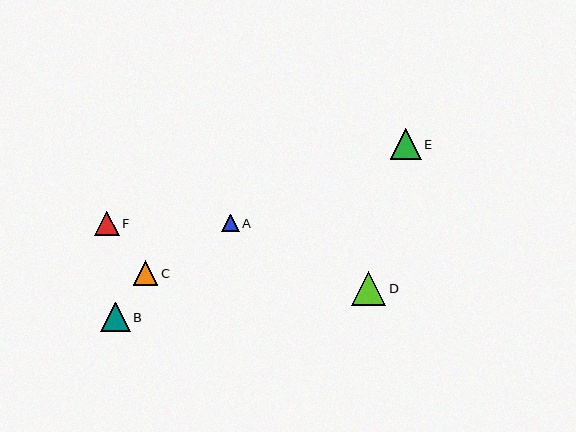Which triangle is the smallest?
Triangle A is the smallest with a size of approximately 17 pixels.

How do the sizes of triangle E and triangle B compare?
Triangle E and triangle B are approximately the same size.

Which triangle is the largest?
Triangle D is the largest with a size of approximately 34 pixels.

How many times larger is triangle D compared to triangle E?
Triangle D is approximately 1.1 times the size of triangle E.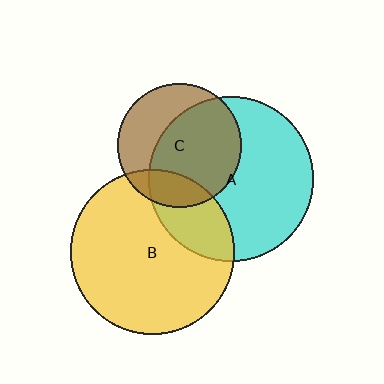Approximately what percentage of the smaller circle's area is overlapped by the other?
Approximately 60%.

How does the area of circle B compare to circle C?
Approximately 1.8 times.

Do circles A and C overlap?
Yes.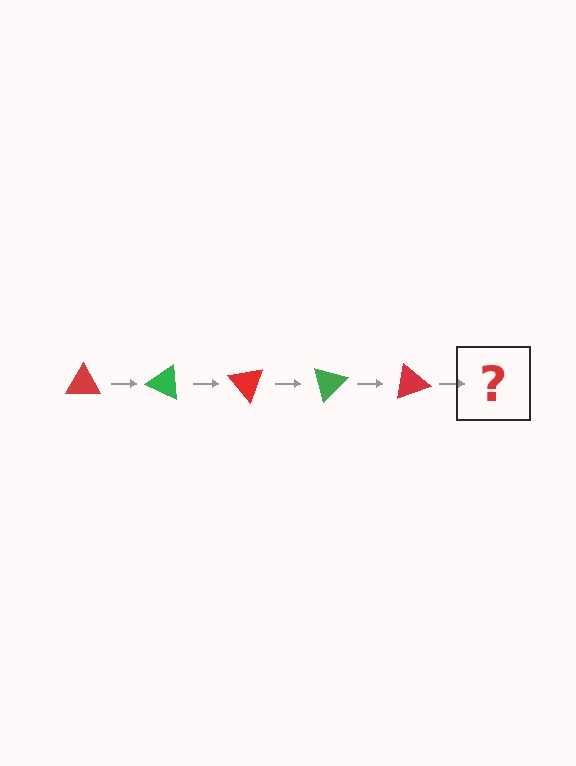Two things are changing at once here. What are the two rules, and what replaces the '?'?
The two rules are that it rotates 25 degrees each step and the color cycles through red and green. The '?' should be a green triangle, rotated 125 degrees from the start.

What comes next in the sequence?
The next element should be a green triangle, rotated 125 degrees from the start.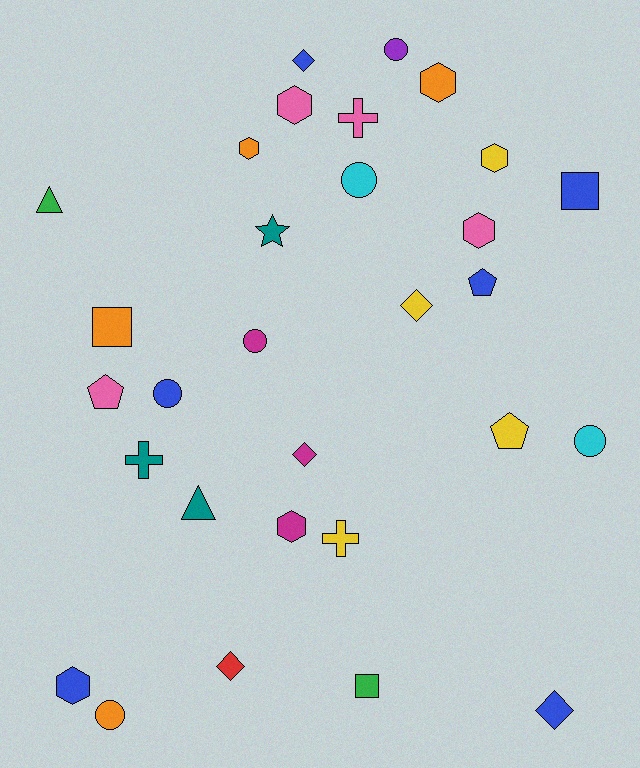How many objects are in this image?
There are 30 objects.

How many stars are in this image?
There is 1 star.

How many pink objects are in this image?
There are 4 pink objects.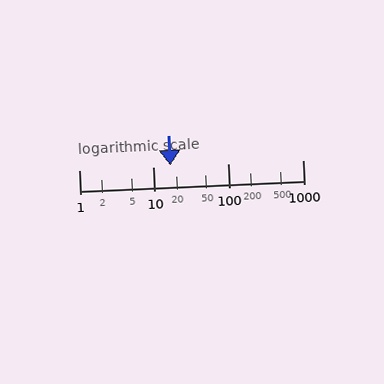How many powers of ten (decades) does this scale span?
The scale spans 3 decades, from 1 to 1000.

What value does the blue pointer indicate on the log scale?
The pointer indicates approximately 17.